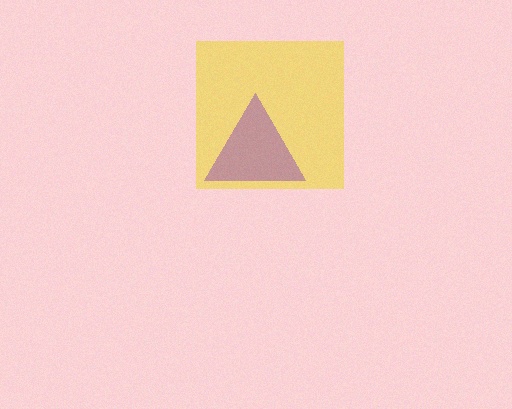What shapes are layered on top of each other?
The layered shapes are: a yellow square, a purple triangle.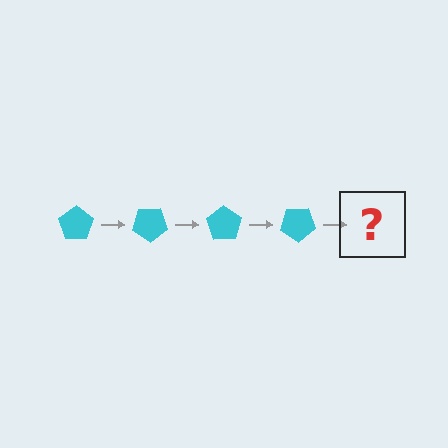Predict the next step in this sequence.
The next step is a cyan pentagon rotated 140 degrees.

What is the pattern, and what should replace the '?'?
The pattern is that the pentagon rotates 35 degrees each step. The '?' should be a cyan pentagon rotated 140 degrees.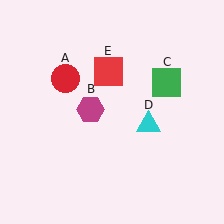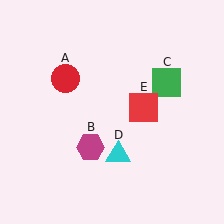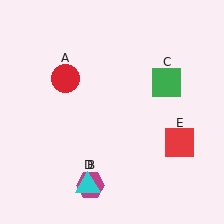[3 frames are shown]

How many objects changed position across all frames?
3 objects changed position: magenta hexagon (object B), cyan triangle (object D), red square (object E).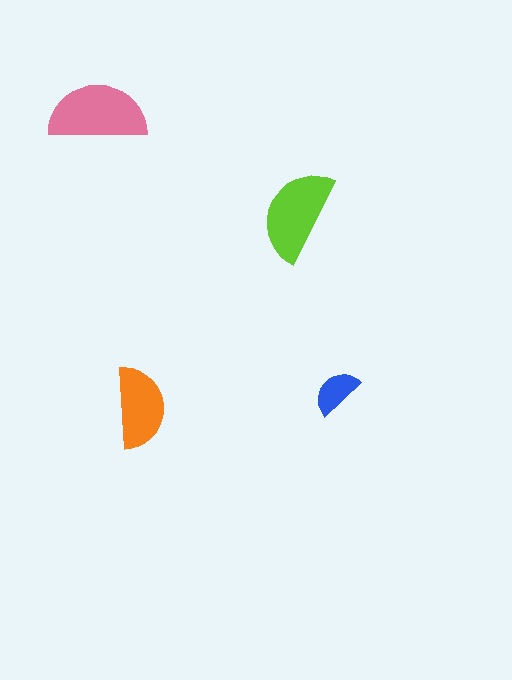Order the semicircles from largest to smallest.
the pink one, the lime one, the orange one, the blue one.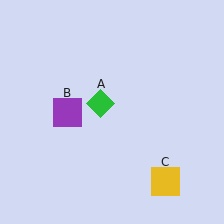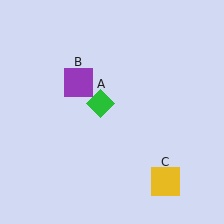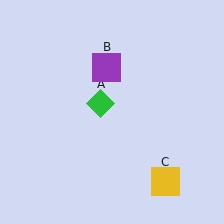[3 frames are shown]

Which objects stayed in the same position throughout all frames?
Green diamond (object A) and yellow square (object C) remained stationary.